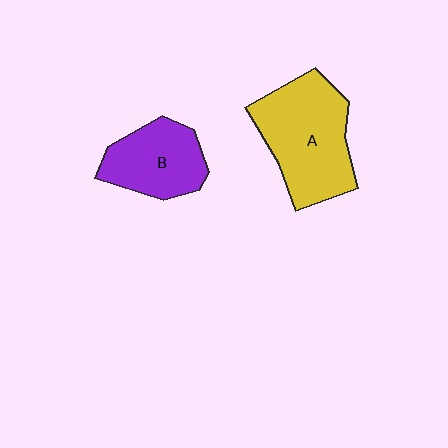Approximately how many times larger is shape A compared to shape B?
Approximately 1.5 times.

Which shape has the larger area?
Shape A (yellow).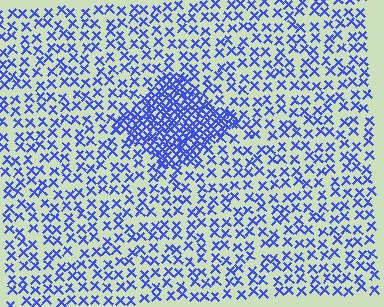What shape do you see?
I see a diamond.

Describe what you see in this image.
The image contains small blue elements arranged at two different densities. A diamond-shaped region is visible where the elements are more densely packed than the surrounding area.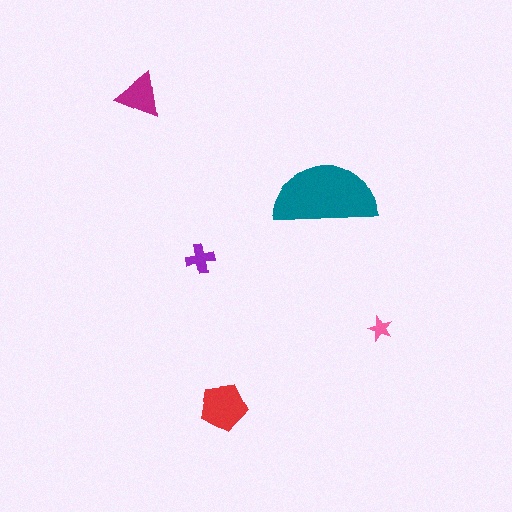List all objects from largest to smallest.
The teal semicircle, the red pentagon, the magenta triangle, the purple cross, the pink star.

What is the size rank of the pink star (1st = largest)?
5th.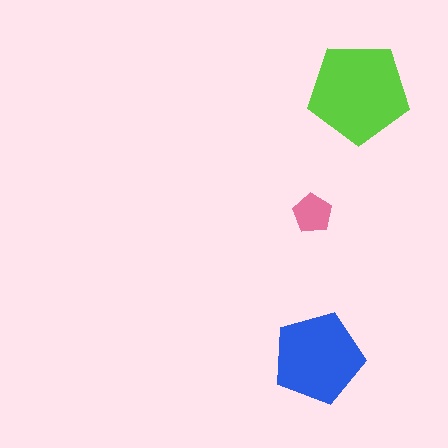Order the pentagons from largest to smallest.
the lime one, the blue one, the pink one.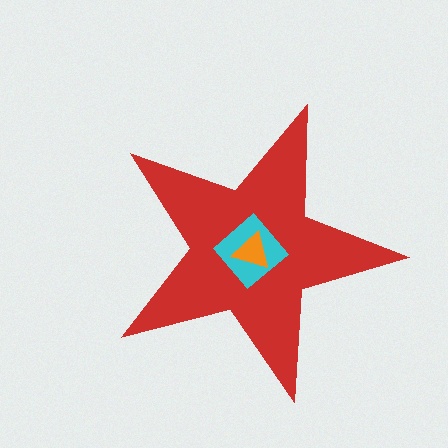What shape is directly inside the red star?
The cyan diamond.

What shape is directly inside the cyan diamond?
The orange triangle.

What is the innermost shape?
The orange triangle.